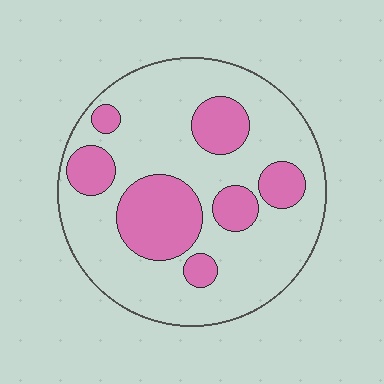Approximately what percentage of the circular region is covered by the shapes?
Approximately 30%.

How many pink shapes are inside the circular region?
7.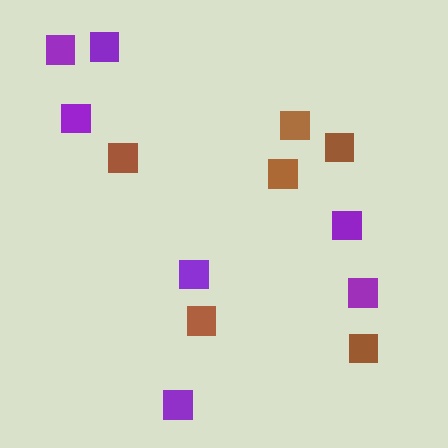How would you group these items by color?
There are 2 groups: one group of purple squares (7) and one group of brown squares (6).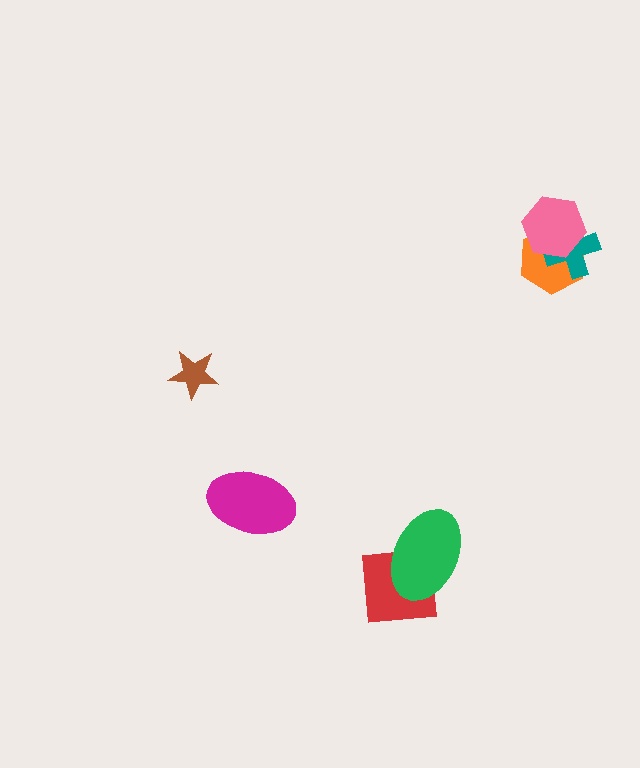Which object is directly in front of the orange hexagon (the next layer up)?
The teal cross is directly in front of the orange hexagon.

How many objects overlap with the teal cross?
2 objects overlap with the teal cross.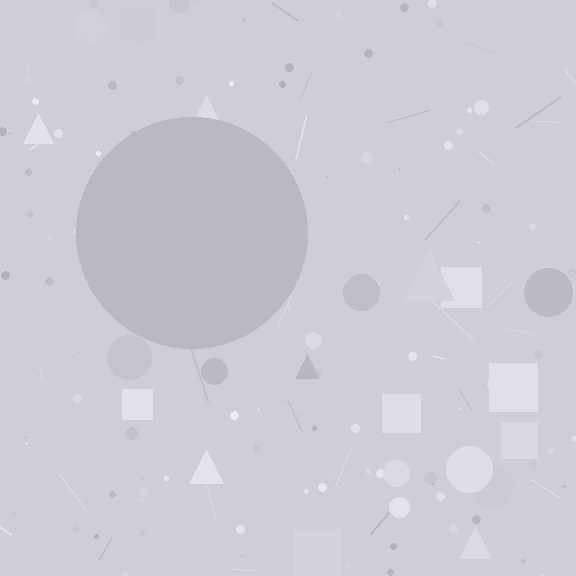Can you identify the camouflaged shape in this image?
The camouflaged shape is a circle.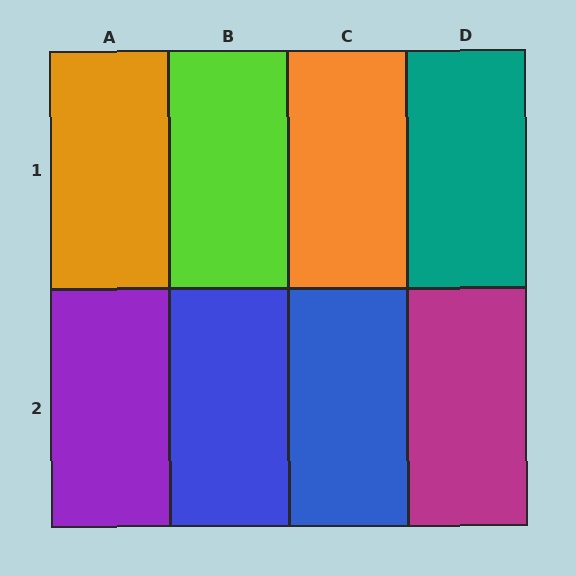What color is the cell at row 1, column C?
Orange.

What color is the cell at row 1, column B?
Lime.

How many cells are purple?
1 cell is purple.